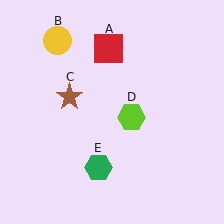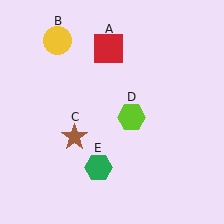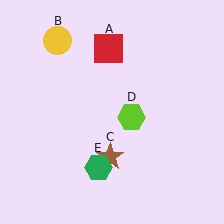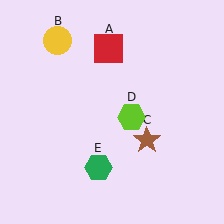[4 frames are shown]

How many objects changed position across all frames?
1 object changed position: brown star (object C).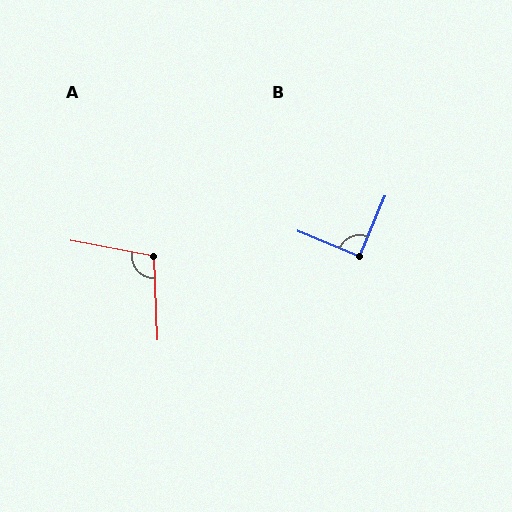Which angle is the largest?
A, at approximately 103 degrees.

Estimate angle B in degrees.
Approximately 91 degrees.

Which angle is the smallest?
B, at approximately 91 degrees.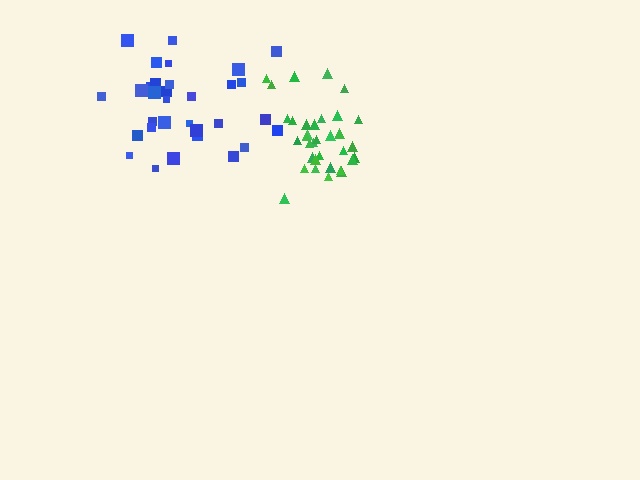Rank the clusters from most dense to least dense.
green, blue.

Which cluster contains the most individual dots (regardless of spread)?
Blue (34).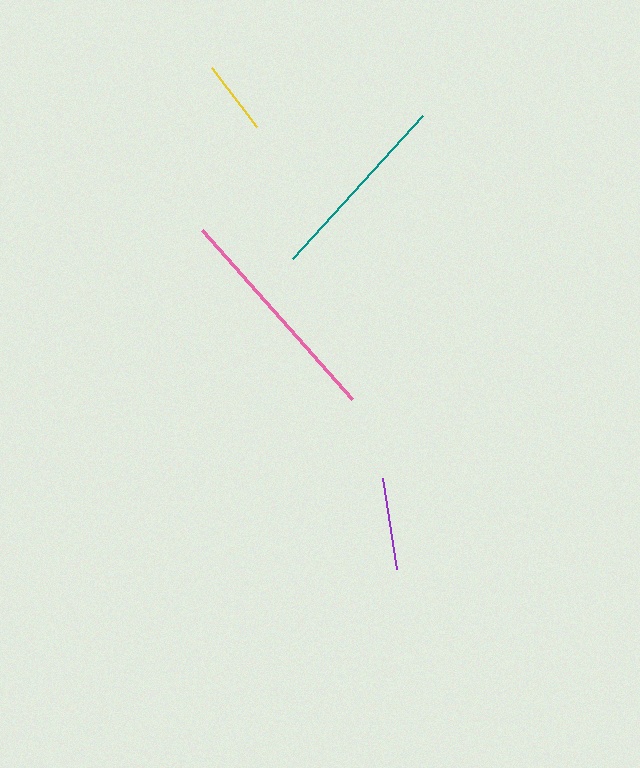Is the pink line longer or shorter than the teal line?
The pink line is longer than the teal line.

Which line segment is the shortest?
The yellow line is the shortest at approximately 74 pixels.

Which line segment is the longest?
The pink line is the longest at approximately 226 pixels.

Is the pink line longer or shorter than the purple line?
The pink line is longer than the purple line.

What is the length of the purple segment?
The purple segment is approximately 92 pixels long.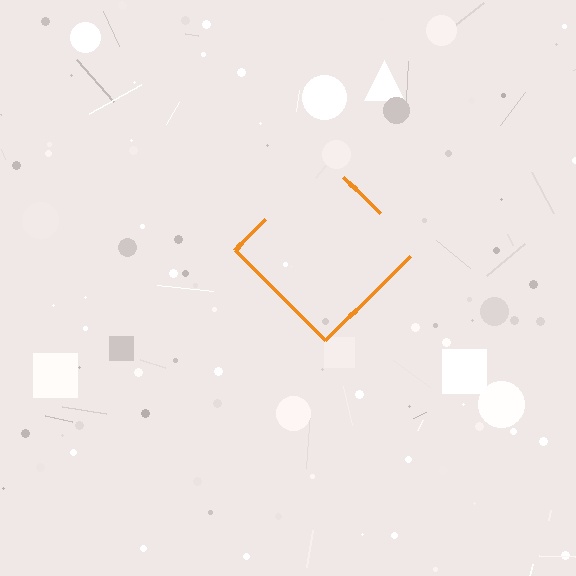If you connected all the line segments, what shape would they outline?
They would outline a diamond.